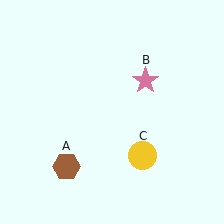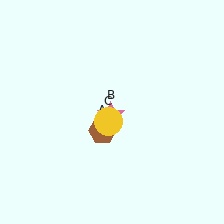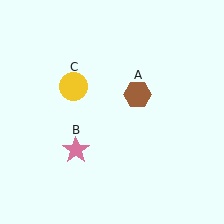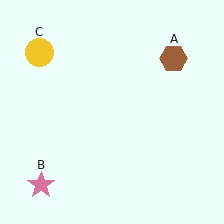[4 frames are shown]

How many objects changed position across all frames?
3 objects changed position: brown hexagon (object A), pink star (object B), yellow circle (object C).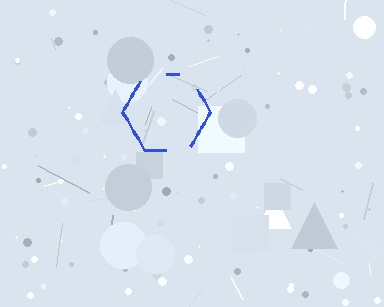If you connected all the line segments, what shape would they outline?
They would outline a hexagon.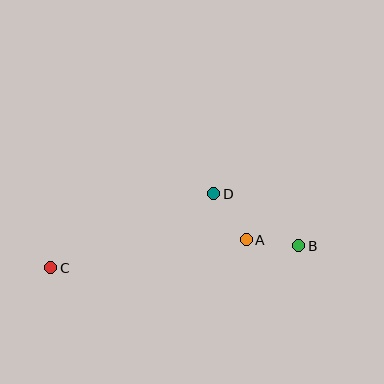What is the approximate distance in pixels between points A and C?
The distance between A and C is approximately 198 pixels.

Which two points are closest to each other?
Points A and B are closest to each other.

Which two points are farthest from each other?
Points B and C are farthest from each other.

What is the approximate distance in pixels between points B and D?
The distance between B and D is approximately 99 pixels.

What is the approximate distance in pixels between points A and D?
The distance between A and D is approximately 56 pixels.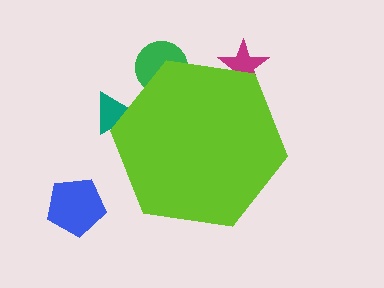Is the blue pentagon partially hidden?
No, the blue pentagon is fully visible.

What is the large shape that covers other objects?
A lime hexagon.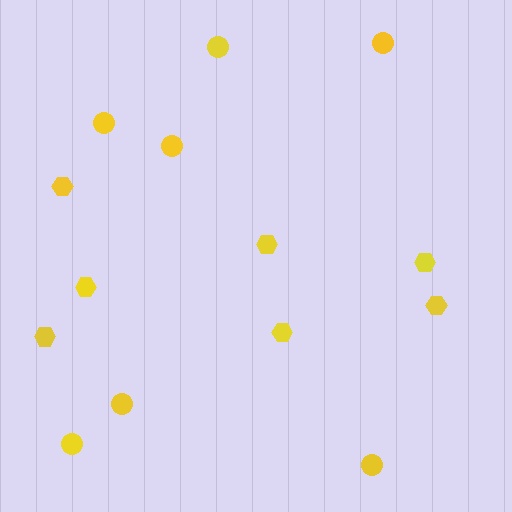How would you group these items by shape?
There are 2 groups: one group of hexagons (7) and one group of circles (7).